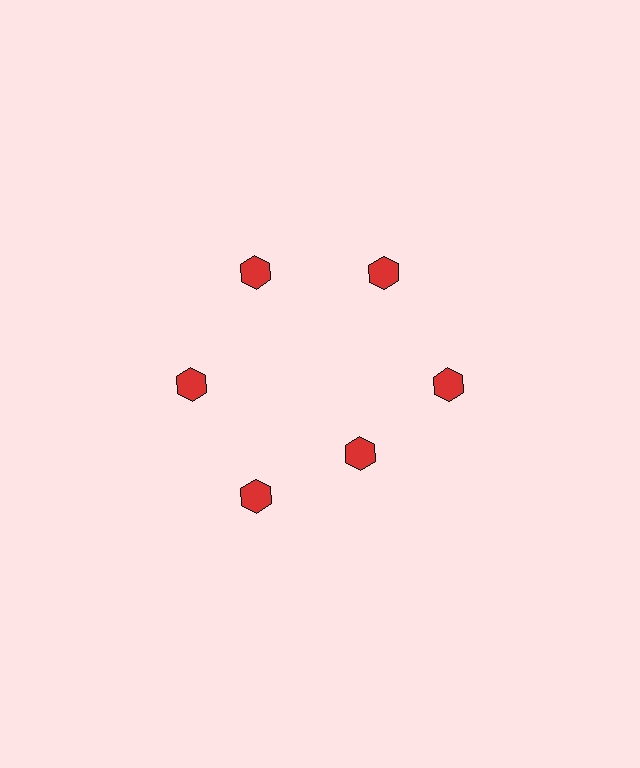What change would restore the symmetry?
The symmetry would be restored by moving it outward, back onto the ring so that all 6 hexagons sit at equal angles and equal distance from the center.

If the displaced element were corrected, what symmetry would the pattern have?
It would have 6-fold rotational symmetry — the pattern would map onto itself every 60 degrees.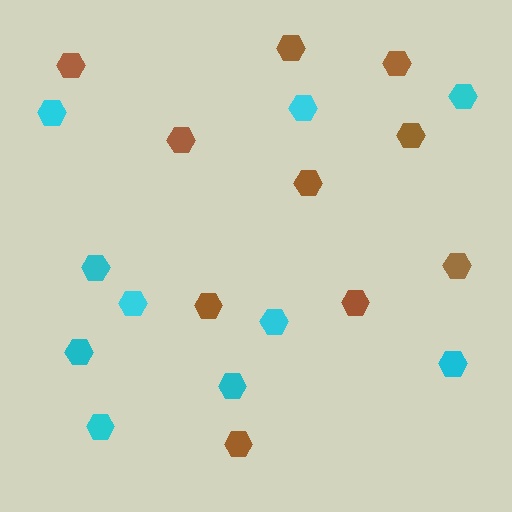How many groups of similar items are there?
There are 2 groups: one group of cyan hexagons (10) and one group of brown hexagons (10).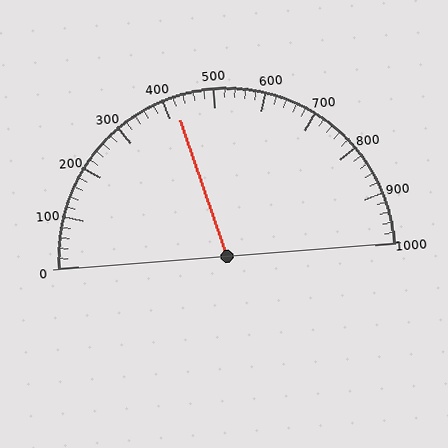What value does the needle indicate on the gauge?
The needle indicates approximately 420.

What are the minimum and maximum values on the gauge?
The gauge ranges from 0 to 1000.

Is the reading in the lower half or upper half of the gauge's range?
The reading is in the lower half of the range (0 to 1000).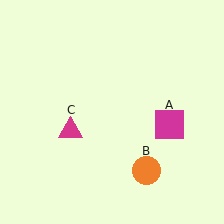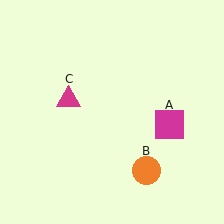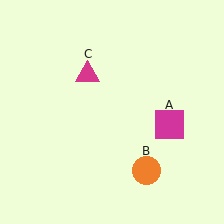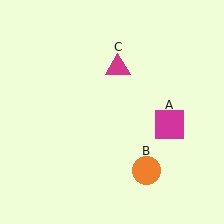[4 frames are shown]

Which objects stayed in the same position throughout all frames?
Magenta square (object A) and orange circle (object B) remained stationary.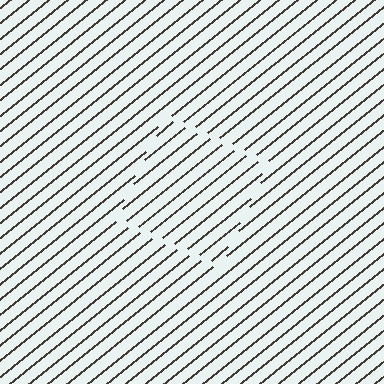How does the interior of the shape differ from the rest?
The interior of the shape contains the same grating, shifted by half a period — the contour is defined by the phase discontinuity where line-ends from the inner and outer gratings abut.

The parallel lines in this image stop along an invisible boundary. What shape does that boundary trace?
An illusory square. The interior of the shape contains the same grating, shifted by half a period — the contour is defined by the phase discontinuity where line-ends from the inner and outer gratings abut.